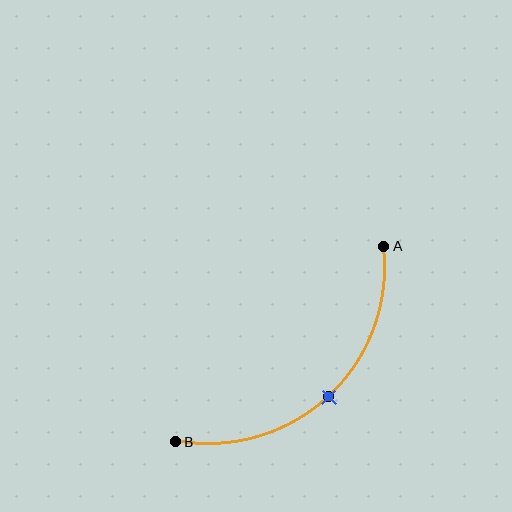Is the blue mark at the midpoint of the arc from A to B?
Yes. The blue mark lies on the arc at equal arc-length from both A and B — it is the arc midpoint.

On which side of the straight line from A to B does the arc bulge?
The arc bulges below and to the right of the straight line connecting A and B.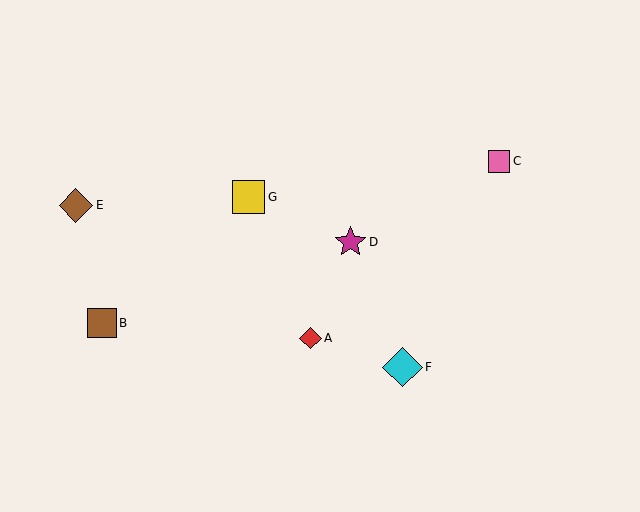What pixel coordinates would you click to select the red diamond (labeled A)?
Click at (311, 338) to select the red diamond A.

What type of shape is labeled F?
Shape F is a cyan diamond.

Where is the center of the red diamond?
The center of the red diamond is at (311, 338).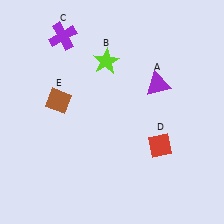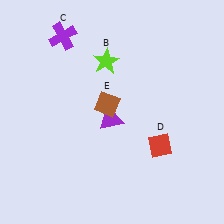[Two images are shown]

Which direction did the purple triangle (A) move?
The purple triangle (A) moved left.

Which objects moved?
The objects that moved are: the purple triangle (A), the brown diamond (E).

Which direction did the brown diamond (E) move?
The brown diamond (E) moved right.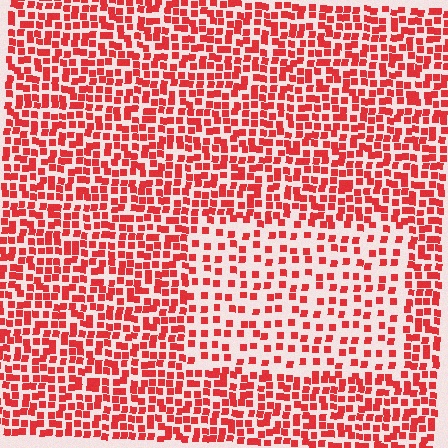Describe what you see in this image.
The image contains small red elements arranged at two different densities. A rectangle-shaped region is visible where the elements are less densely packed than the surrounding area.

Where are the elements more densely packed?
The elements are more densely packed outside the rectangle boundary.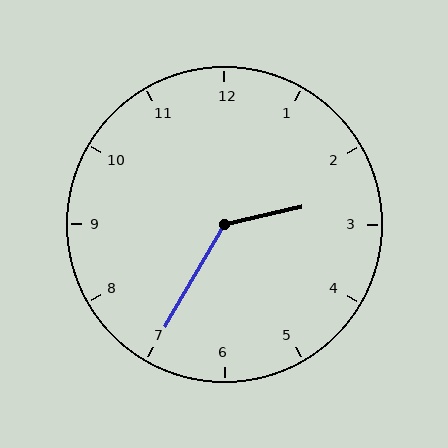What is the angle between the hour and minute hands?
Approximately 132 degrees.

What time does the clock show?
2:35.